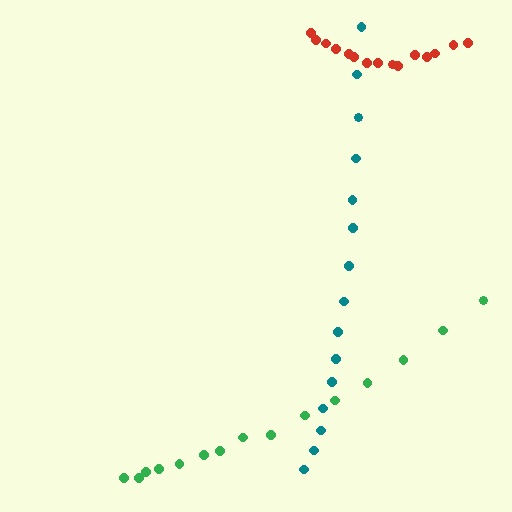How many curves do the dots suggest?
There are 3 distinct paths.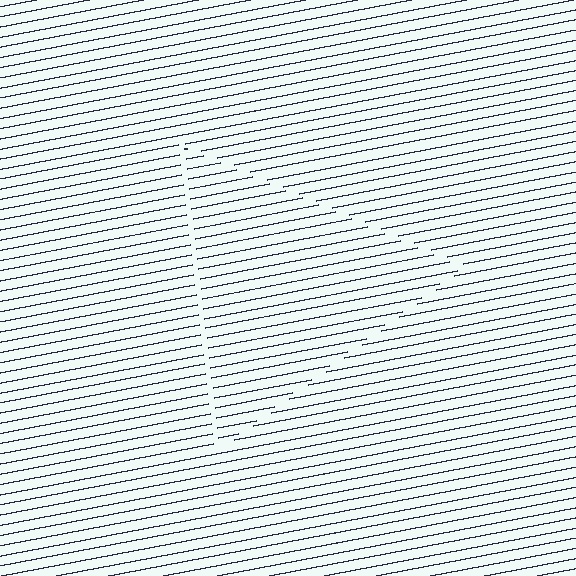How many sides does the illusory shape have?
3 sides — the line-ends trace a triangle.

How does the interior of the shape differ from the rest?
The interior of the shape contains the same grating, shifted by half a period — the contour is defined by the phase discontinuity where line-ends from the inner and outer gratings abut.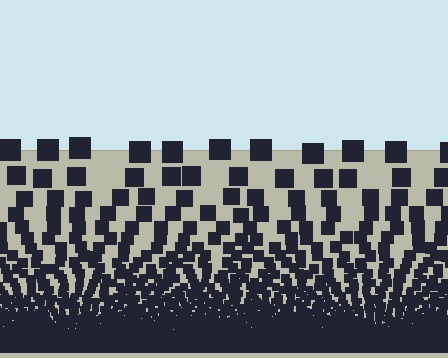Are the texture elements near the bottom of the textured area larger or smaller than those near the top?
Smaller. The gradient is inverted — elements near the bottom are smaller and denser.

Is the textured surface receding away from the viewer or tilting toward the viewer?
The surface appears to tilt toward the viewer. Texture elements get larger and sparser toward the top.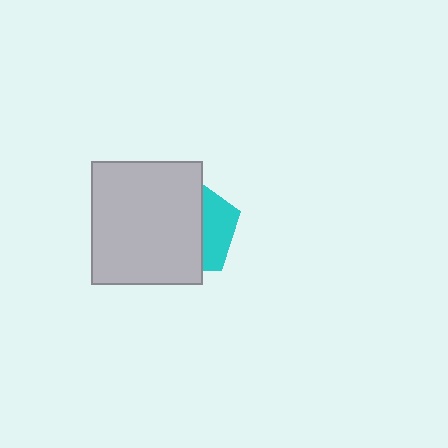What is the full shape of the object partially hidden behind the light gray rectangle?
The partially hidden object is a cyan pentagon.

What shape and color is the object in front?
The object in front is a light gray rectangle.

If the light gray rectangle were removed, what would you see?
You would see the complete cyan pentagon.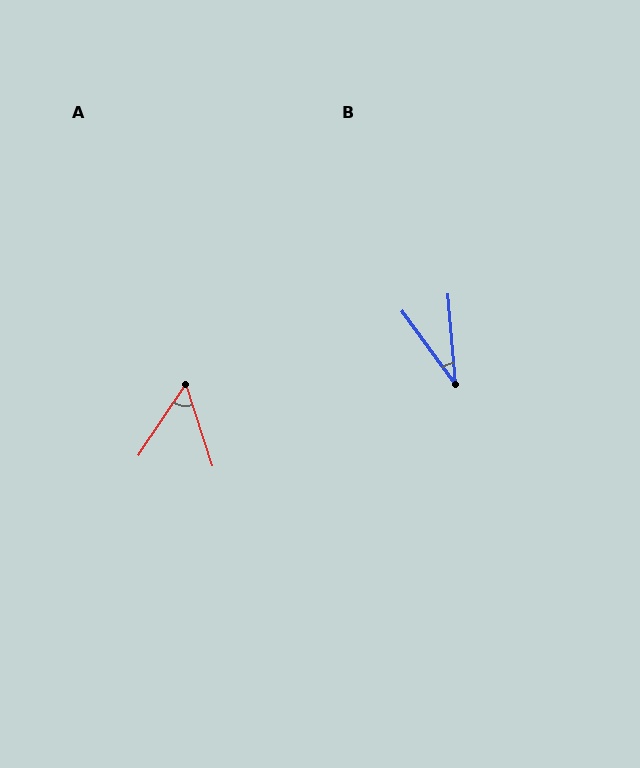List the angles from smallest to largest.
B (32°), A (51°).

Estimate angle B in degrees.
Approximately 32 degrees.